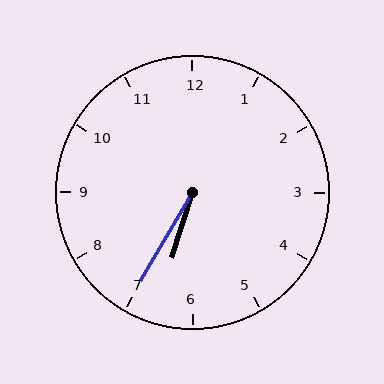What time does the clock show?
6:35.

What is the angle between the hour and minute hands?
Approximately 12 degrees.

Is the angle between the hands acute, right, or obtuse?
It is acute.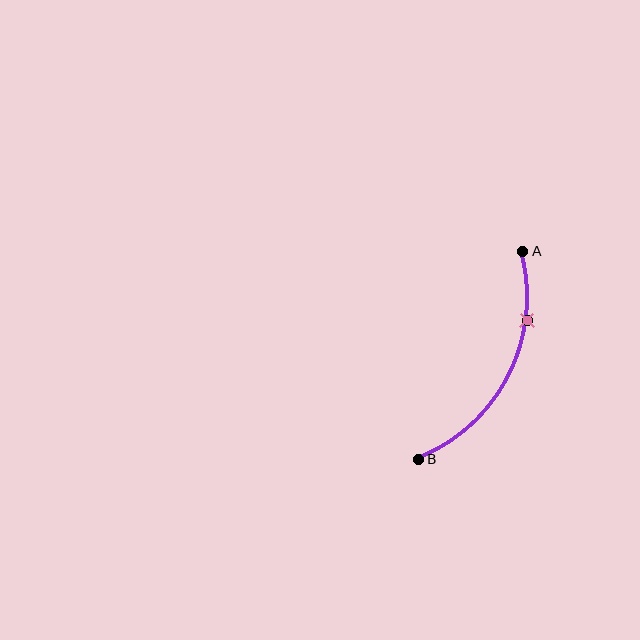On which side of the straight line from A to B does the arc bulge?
The arc bulges to the right of the straight line connecting A and B.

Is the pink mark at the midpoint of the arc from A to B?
No. The pink mark lies on the arc but is closer to endpoint A. The arc midpoint would be at the point on the curve equidistant along the arc from both A and B.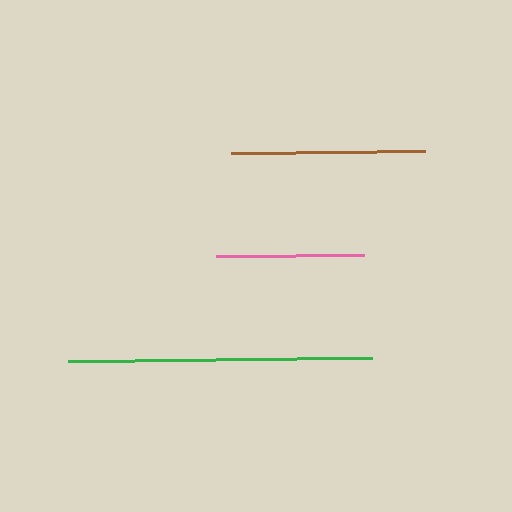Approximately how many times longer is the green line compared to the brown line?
The green line is approximately 1.6 times the length of the brown line.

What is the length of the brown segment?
The brown segment is approximately 194 pixels long.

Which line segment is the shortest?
The pink line is the shortest at approximately 148 pixels.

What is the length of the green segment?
The green segment is approximately 304 pixels long.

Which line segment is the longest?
The green line is the longest at approximately 304 pixels.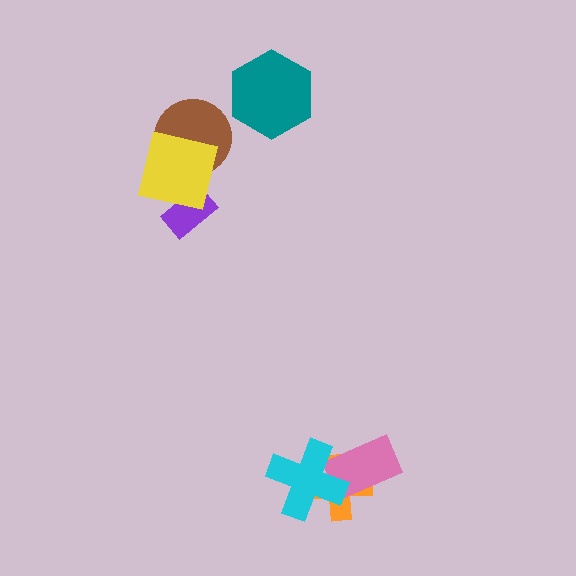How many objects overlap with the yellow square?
2 objects overlap with the yellow square.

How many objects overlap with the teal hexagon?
0 objects overlap with the teal hexagon.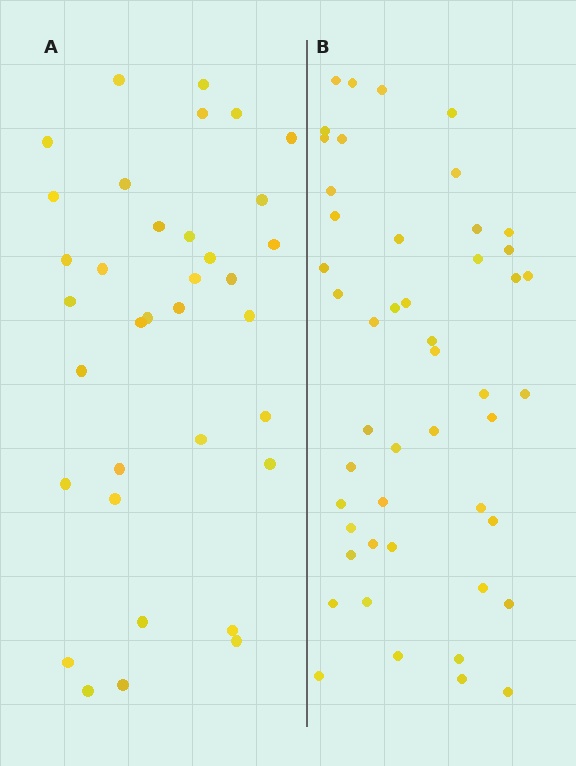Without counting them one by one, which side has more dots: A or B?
Region B (the right region) has more dots.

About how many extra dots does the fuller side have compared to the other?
Region B has approximately 15 more dots than region A.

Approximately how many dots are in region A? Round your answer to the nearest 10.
About 40 dots. (The exact count is 35, which rounds to 40.)